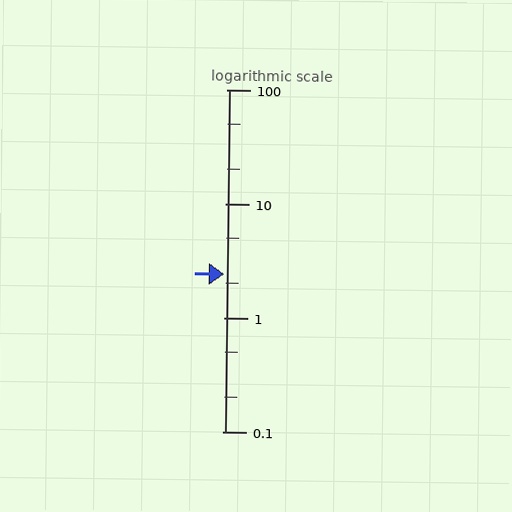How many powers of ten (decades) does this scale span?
The scale spans 3 decades, from 0.1 to 100.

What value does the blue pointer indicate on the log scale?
The pointer indicates approximately 2.4.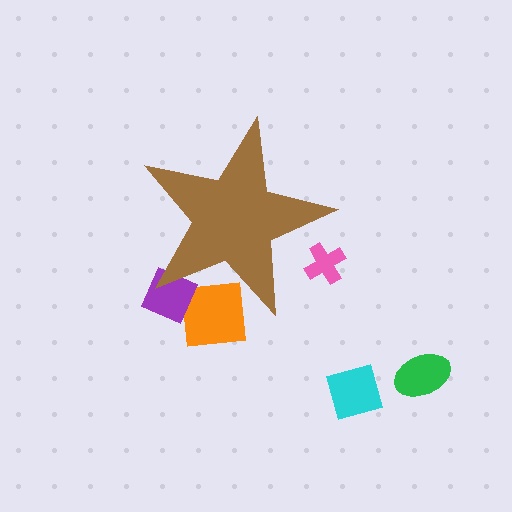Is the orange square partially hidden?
Yes, the orange square is partially hidden behind the brown star.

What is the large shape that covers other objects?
A brown star.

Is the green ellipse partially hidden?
No, the green ellipse is fully visible.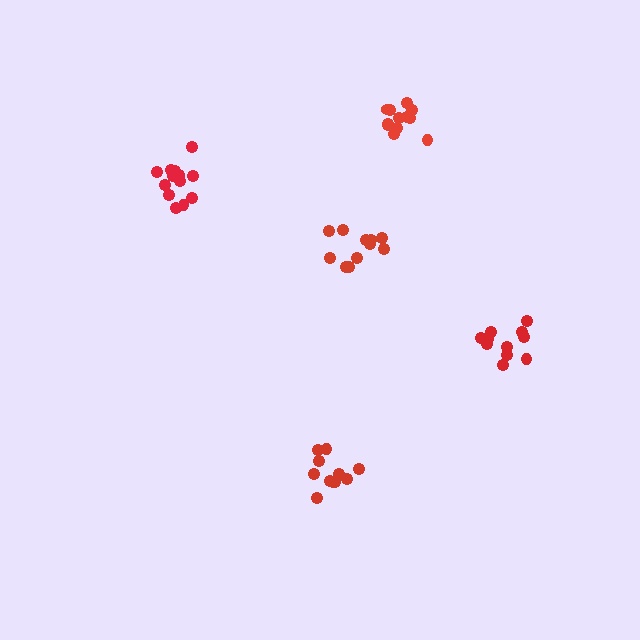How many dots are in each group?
Group 1: 11 dots, Group 2: 11 dots, Group 3: 11 dots, Group 4: 13 dots, Group 5: 12 dots (58 total).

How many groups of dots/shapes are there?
There are 5 groups.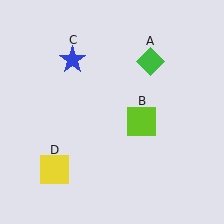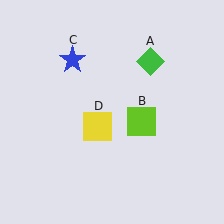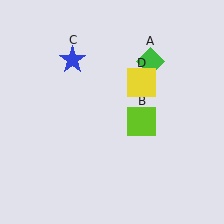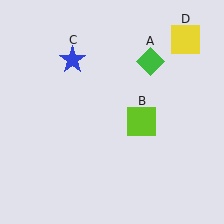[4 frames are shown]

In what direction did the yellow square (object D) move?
The yellow square (object D) moved up and to the right.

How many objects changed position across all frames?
1 object changed position: yellow square (object D).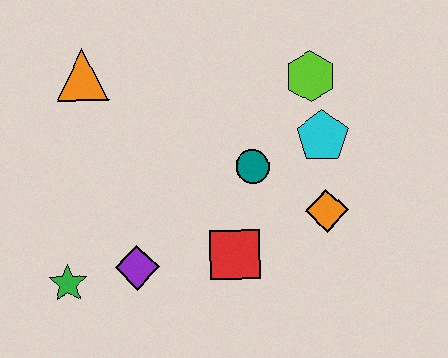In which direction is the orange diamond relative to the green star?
The orange diamond is to the right of the green star.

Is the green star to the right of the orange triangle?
No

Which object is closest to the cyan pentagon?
The lime hexagon is closest to the cyan pentagon.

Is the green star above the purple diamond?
No